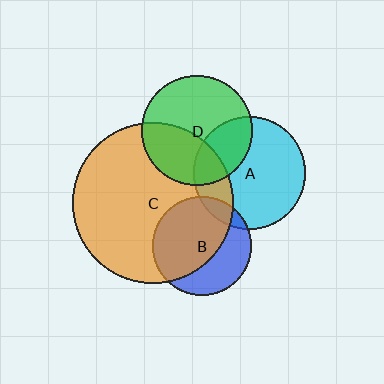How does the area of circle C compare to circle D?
Approximately 2.1 times.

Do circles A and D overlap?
Yes.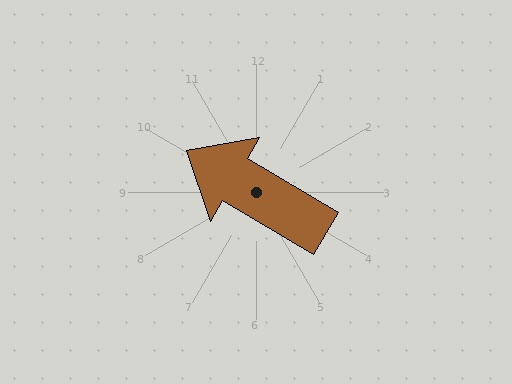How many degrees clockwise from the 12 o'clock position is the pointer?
Approximately 301 degrees.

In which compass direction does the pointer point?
Northwest.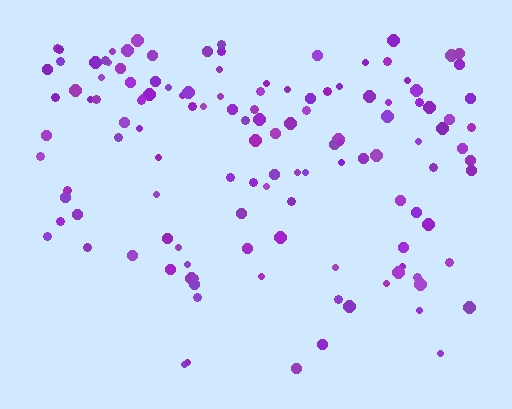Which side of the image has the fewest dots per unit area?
The bottom.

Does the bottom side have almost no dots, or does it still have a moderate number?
Still a moderate number, just noticeably fewer than the top.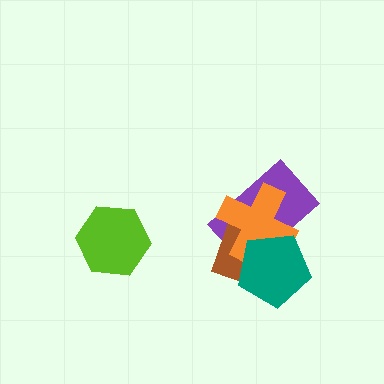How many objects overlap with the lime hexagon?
0 objects overlap with the lime hexagon.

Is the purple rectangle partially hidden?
Yes, it is partially covered by another shape.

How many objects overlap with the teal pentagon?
3 objects overlap with the teal pentagon.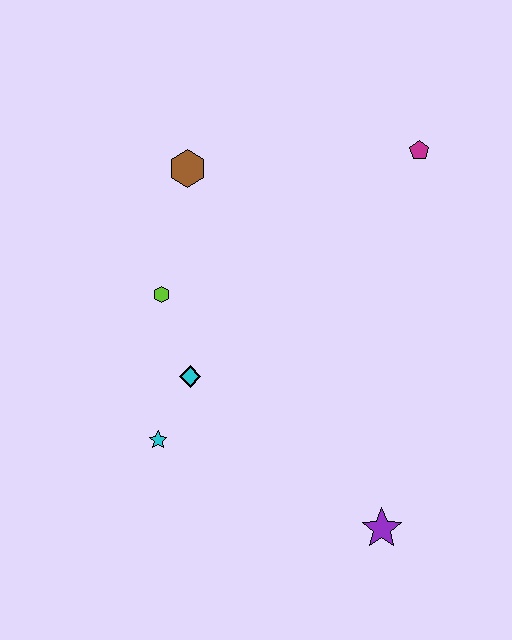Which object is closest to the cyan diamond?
The cyan star is closest to the cyan diamond.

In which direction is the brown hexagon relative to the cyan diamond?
The brown hexagon is above the cyan diamond.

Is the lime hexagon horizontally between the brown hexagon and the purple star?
No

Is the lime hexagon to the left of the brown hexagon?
Yes